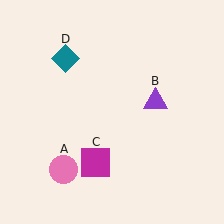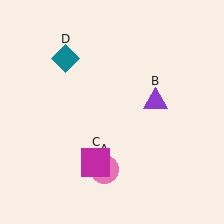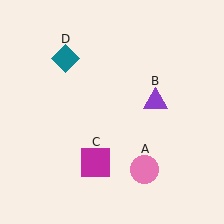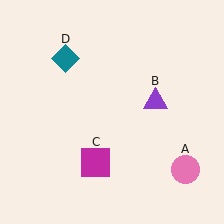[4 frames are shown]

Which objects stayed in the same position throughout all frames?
Purple triangle (object B) and magenta square (object C) and teal diamond (object D) remained stationary.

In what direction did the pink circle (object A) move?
The pink circle (object A) moved right.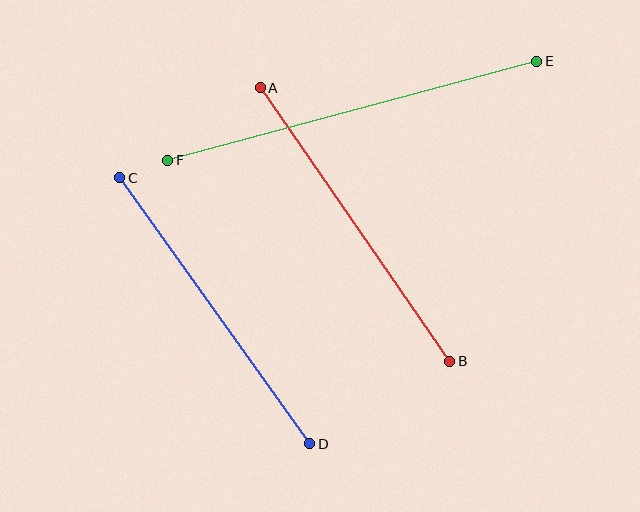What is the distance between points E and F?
The distance is approximately 382 pixels.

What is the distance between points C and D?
The distance is approximately 327 pixels.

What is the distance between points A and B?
The distance is approximately 333 pixels.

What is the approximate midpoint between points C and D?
The midpoint is at approximately (215, 311) pixels.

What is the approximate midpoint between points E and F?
The midpoint is at approximately (352, 111) pixels.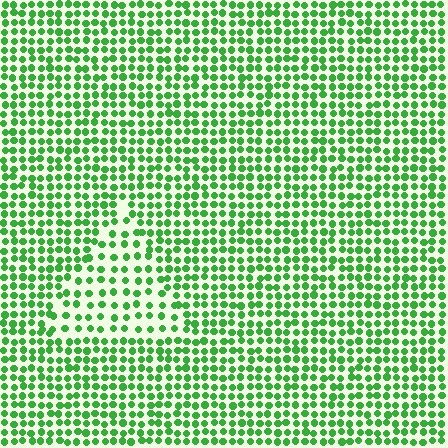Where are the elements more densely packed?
The elements are more densely packed outside the triangle boundary.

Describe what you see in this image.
The image contains small green elements arranged at two different densities. A triangle-shaped region is visible where the elements are less densely packed than the surrounding area.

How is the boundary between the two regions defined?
The boundary is defined by a change in element density (approximately 1.7x ratio). All elements are the same color, size, and shape.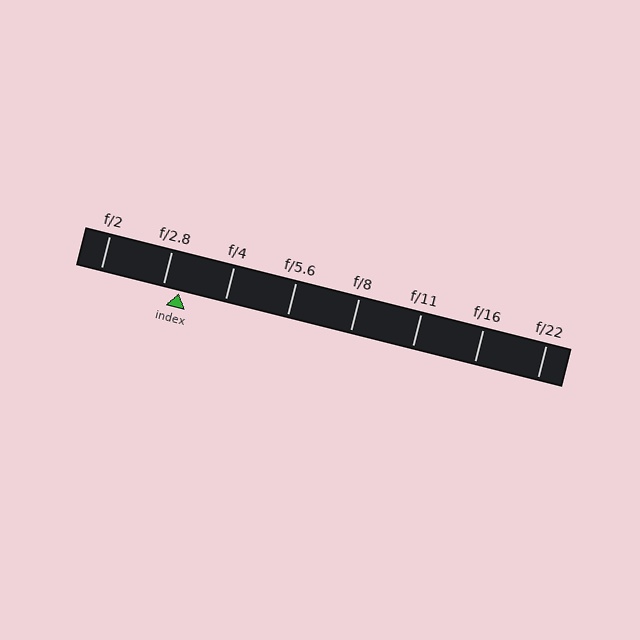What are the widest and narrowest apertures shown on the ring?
The widest aperture shown is f/2 and the narrowest is f/22.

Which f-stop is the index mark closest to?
The index mark is closest to f/2.8.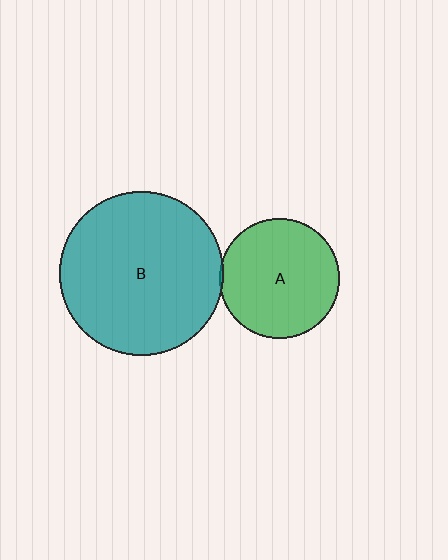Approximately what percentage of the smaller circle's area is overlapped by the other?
Approximately 5%.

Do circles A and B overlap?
Yes.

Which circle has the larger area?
Circle B (teal).